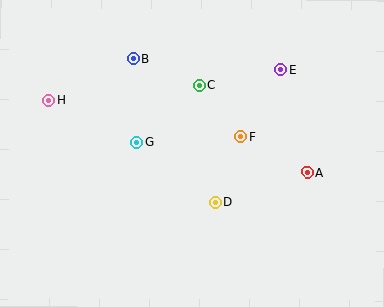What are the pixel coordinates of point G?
Point G is at (137, 142).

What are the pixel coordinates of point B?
Point B is at (134, 59).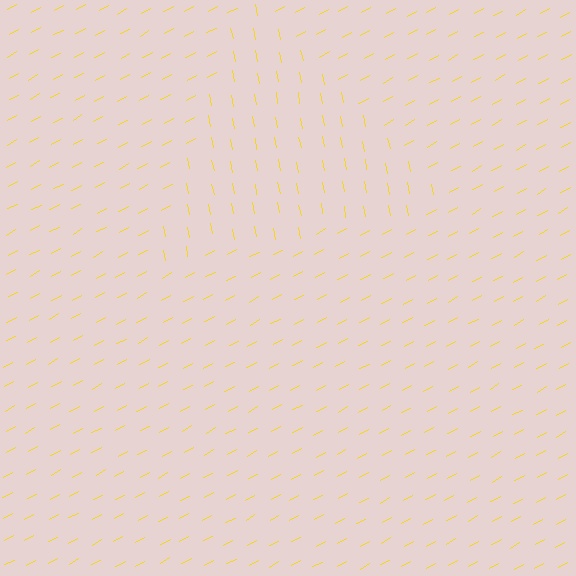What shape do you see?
I see a triangle.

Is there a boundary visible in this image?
Yes, there is a texture boundary formed by a change in line orientation.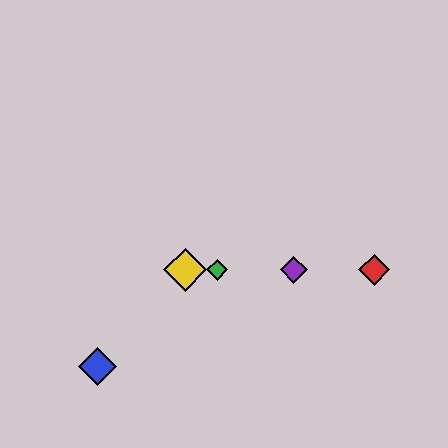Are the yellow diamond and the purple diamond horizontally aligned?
Yes, both are at y≈270.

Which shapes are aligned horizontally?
The red diamond, the green diamond, the yellow diamond, the purple diamond are aligned horizontally.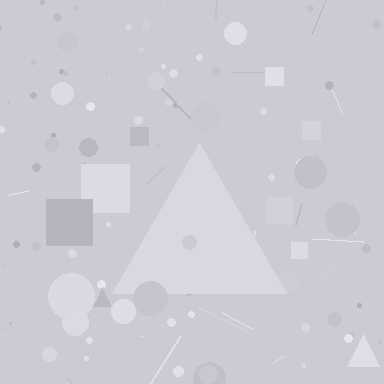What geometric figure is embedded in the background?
A triangle is embedded in the background.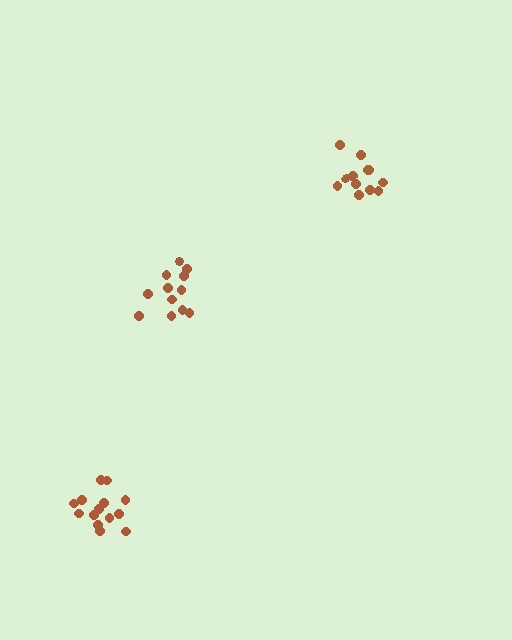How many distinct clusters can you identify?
There are 3 distinct clusters.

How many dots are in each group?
Group 1: 12 dots, Group 2: 12 dots, Group 3: 14 dots (38 total).